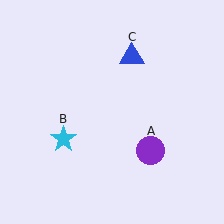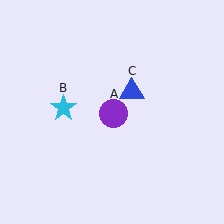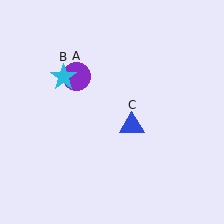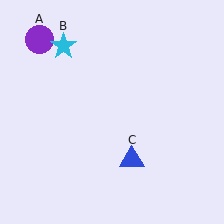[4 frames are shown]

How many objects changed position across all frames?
3 objects changed position: purple circle (object A), cyan star (object B), blue triangle (object C).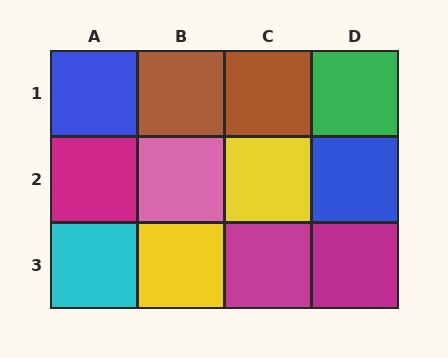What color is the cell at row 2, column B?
Pink.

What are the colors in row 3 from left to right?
Cyan, yellow, magenta, magenta.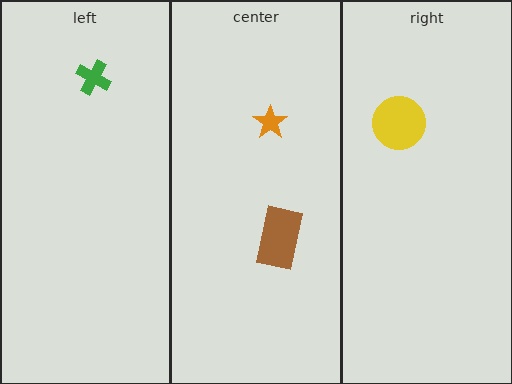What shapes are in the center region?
The orange star, the brown rectangle.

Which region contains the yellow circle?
The right region.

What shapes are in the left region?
The green cross.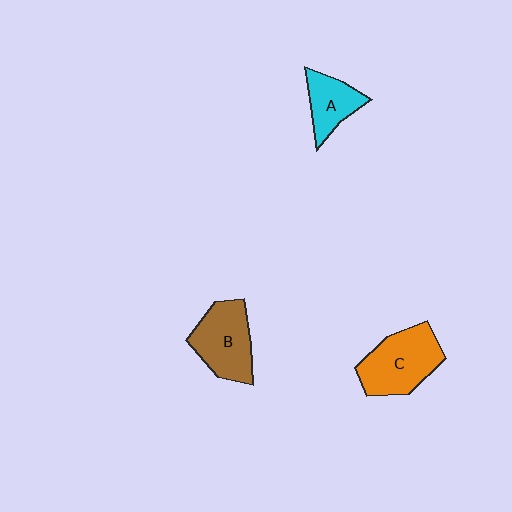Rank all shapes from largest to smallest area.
From largest to smallest: C (orange), B (brown), A (cyan).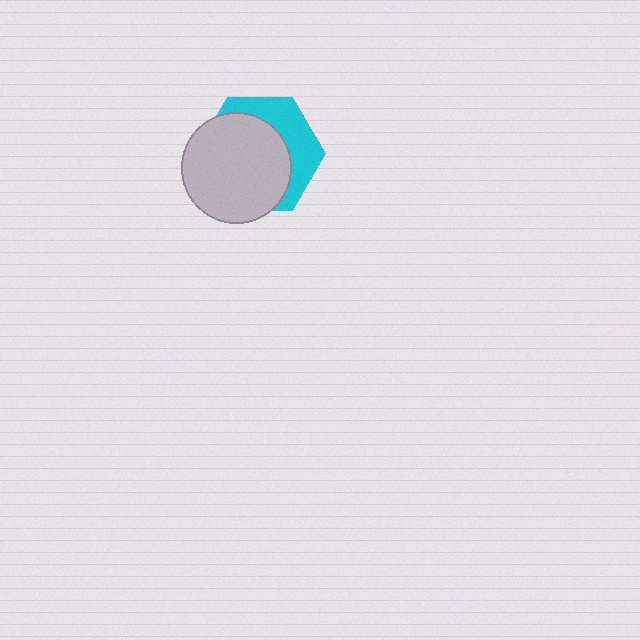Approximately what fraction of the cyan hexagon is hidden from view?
Roughly 65% of the cyan hexagon is hidden behind the light gray circle.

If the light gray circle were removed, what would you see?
You would see the complete cyan hexagon.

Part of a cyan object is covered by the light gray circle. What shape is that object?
It is a hexagon.